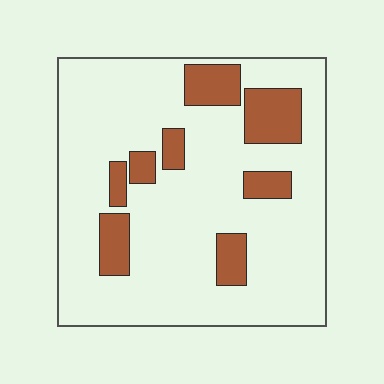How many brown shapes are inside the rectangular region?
8.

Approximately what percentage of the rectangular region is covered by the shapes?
Approximately 20%.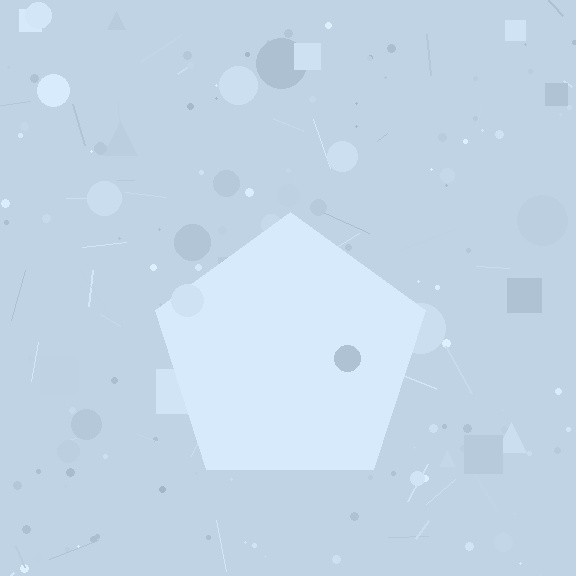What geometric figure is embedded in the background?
A pentagon is embedded in the background.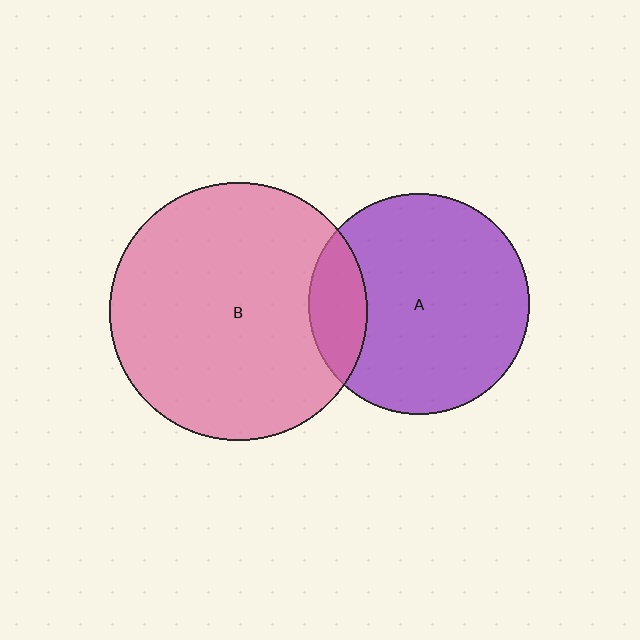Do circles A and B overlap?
Yes.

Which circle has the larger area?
Circle B (pink).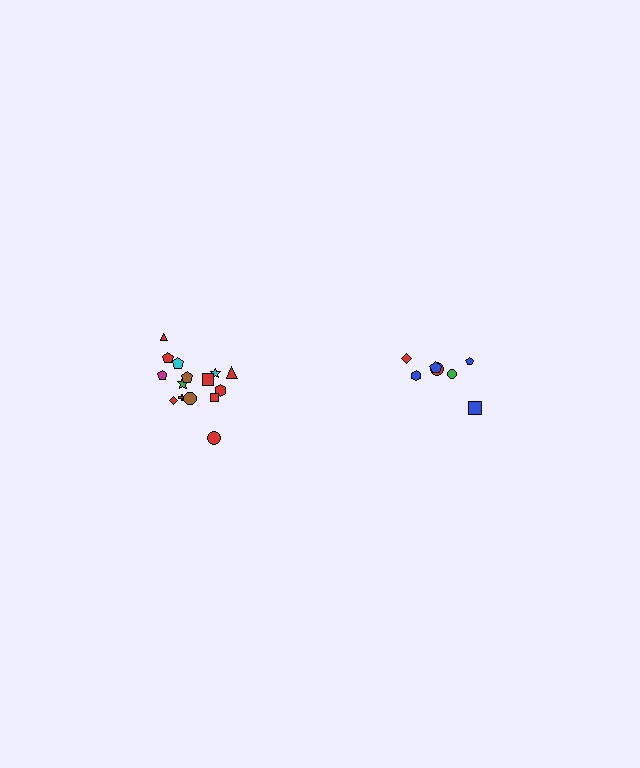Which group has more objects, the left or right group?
The left group.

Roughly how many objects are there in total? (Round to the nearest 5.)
Roughly 20 objects in total.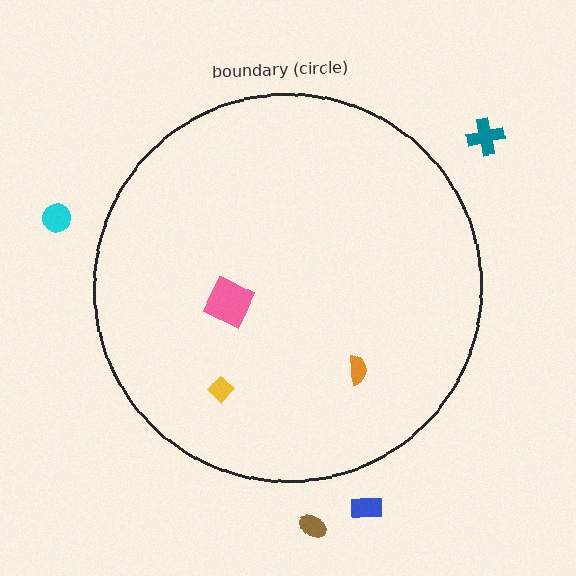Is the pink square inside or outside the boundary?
Inside.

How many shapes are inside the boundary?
3 inside, 4 outside.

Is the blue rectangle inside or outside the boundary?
Outside.